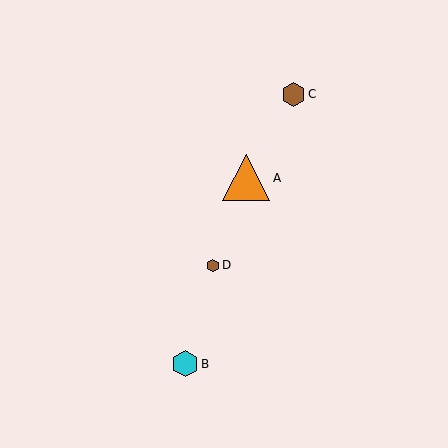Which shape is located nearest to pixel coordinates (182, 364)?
The cyan hexagon (labeled B) at (185, 364) is nearest to that location.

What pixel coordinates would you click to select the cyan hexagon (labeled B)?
Click at (185, 364) to select the cyan hexagon B.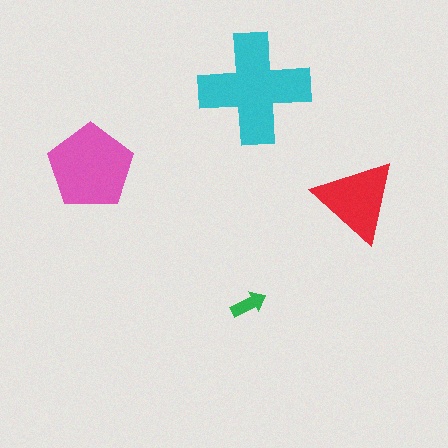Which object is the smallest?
The green arrow.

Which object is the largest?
The cyan cross.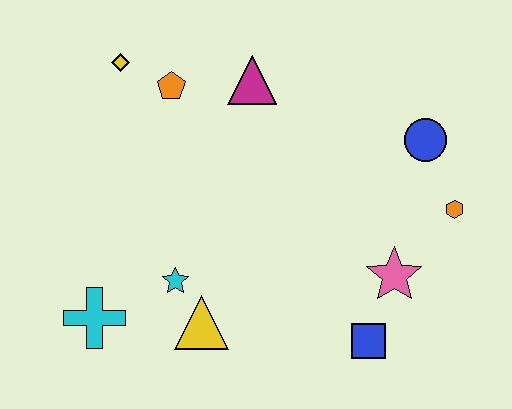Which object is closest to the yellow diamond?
The orange pentagon is closest to the yellow diamond.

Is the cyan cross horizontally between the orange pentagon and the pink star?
No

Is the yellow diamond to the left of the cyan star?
Yes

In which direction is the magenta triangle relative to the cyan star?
The magenta triangle is above the cyan star.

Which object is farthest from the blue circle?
The cyan cross is farthest from the blue circle.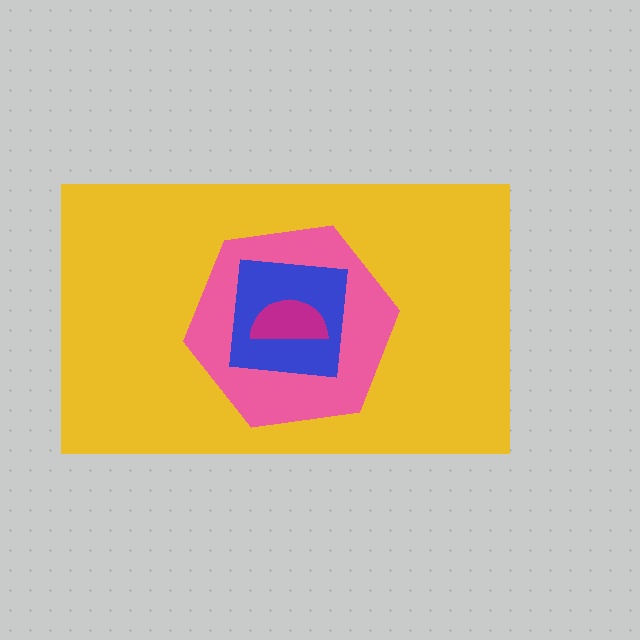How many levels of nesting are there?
4.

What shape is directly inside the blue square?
The magenta semicircle.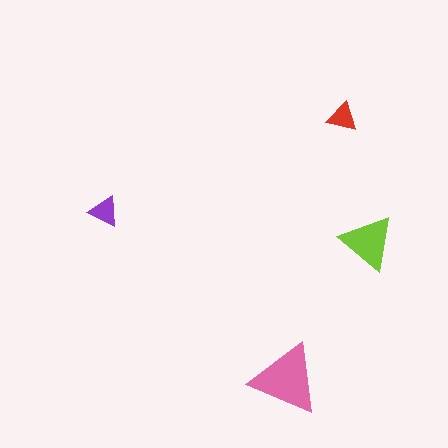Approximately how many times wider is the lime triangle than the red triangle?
About 2 times wider.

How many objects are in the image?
There are 4 objects in the image.